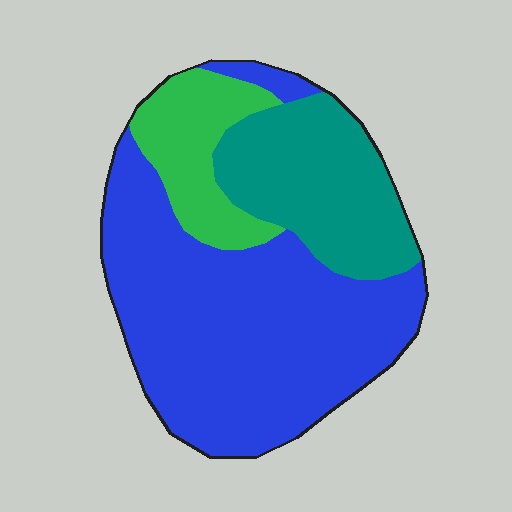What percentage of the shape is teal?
Teal takes up less than a quarter of the shape.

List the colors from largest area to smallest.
From largest to smallest: blue, teal, green.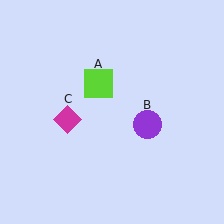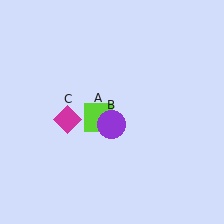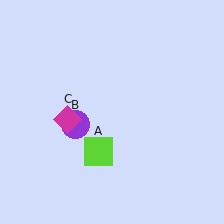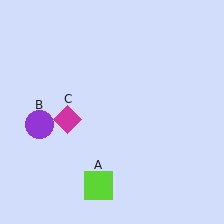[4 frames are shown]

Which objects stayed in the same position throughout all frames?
Magenta diamond (object C) remained stationary.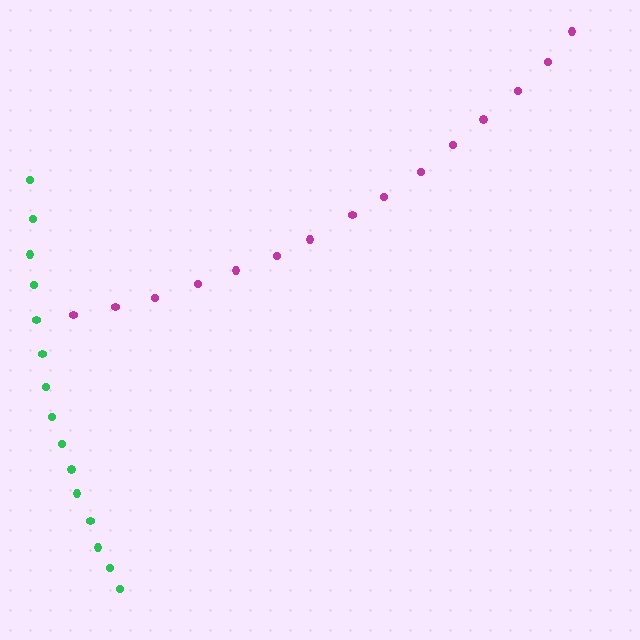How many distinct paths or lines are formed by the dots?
There are 2 distinct paths.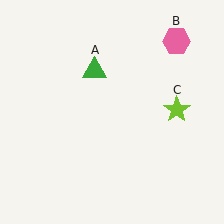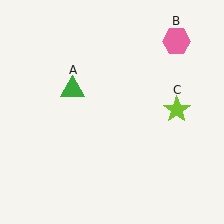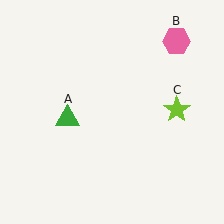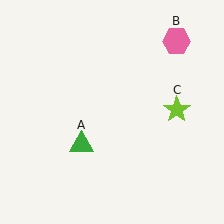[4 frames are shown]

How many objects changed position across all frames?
1 object changed position: green triangle (object A).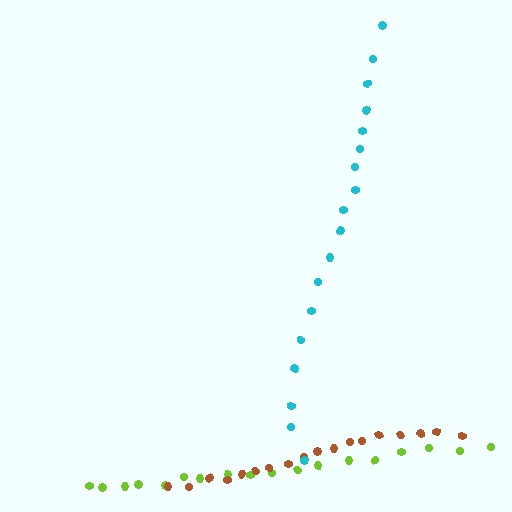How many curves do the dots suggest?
There are 3 distinct paths.